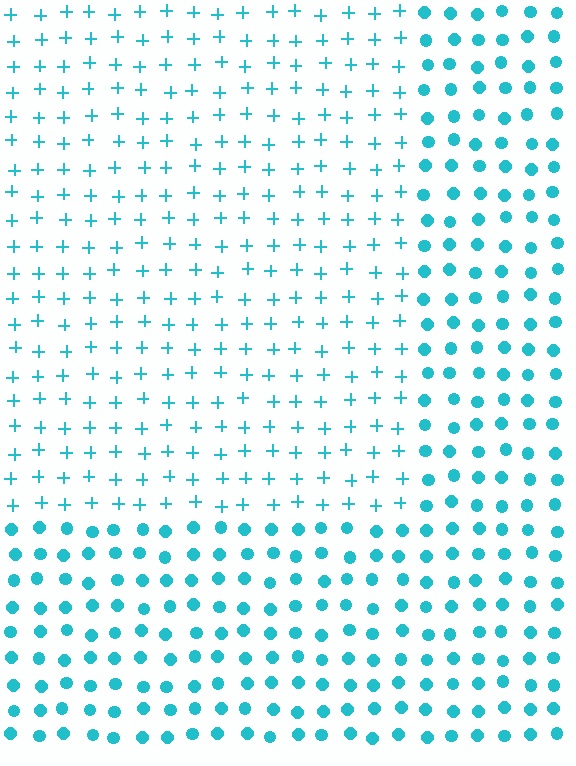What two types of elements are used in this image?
The image uses plus signs inside the rectangle region and circles outside it.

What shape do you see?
I see a rectangle.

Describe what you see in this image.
The image is filled with small cyan elements arranged in a uniform grid. A rectangle-shaped region contains plus signs, while the surrounding area contains circles. The boundary is defined purely by the change in element shape.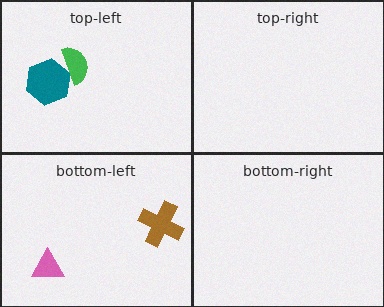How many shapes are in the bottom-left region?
2.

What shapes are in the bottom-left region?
The pink triangle, the brown cross.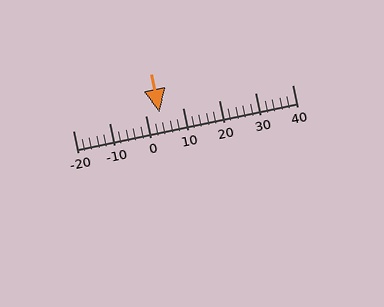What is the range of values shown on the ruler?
The ruler shows values from -20 to 40.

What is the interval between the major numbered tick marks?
The major tick marks are spaced 10 units apart.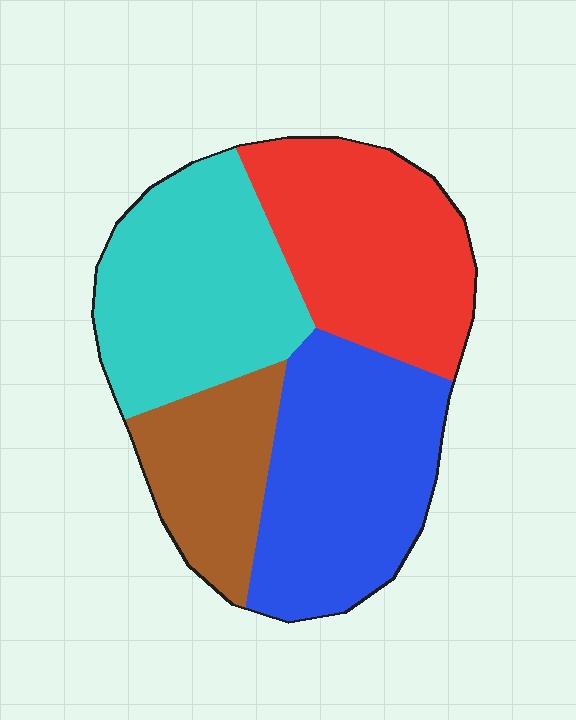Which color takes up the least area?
Brown, at roughly 15%.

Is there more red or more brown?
Red.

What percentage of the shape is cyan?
Cyan covers around 30% of the shape.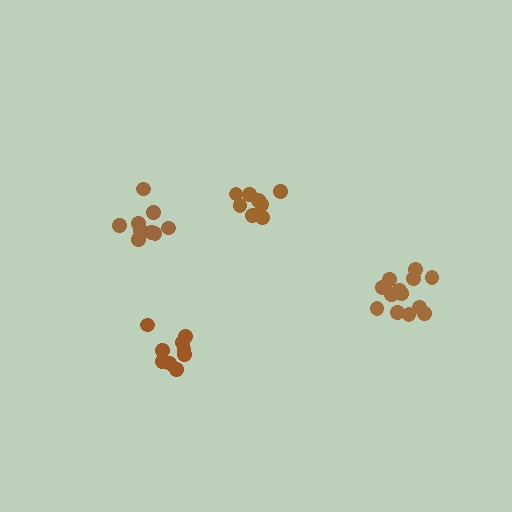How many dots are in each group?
Group 1: 9 dots, Group 2: 9 dots, Group 3: 9 dots, Group 4: 14 dots (41 total).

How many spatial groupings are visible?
There are 4 spatial groupings.